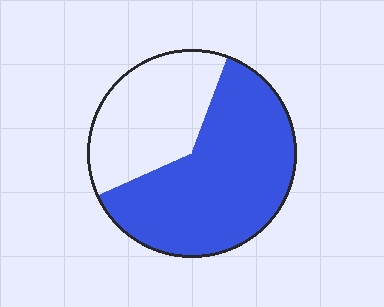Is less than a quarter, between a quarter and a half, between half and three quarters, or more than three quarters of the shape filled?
Between half and three quarters.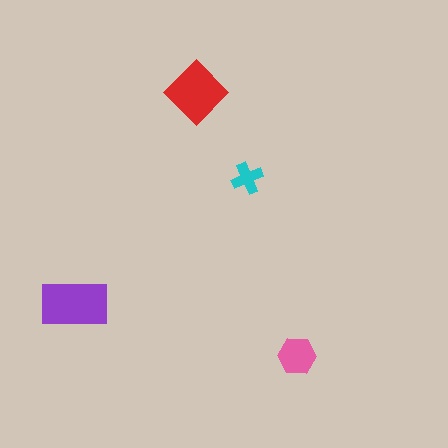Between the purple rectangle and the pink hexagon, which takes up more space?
The purple rectangle.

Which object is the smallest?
The cyan cross.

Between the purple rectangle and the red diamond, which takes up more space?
The purple rectangle.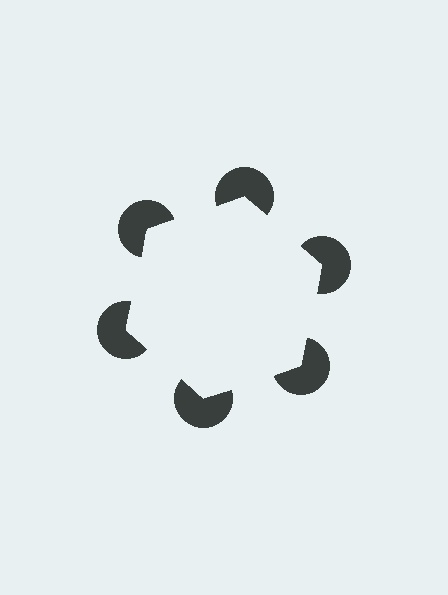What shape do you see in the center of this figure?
An illusory hexagon — its edges are inferred from the aligned wedge cuts in the pac-man discs, not physically drawn.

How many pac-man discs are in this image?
There are 6 — one at each vertex of the illusory hexagon.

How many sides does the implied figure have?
6 sides.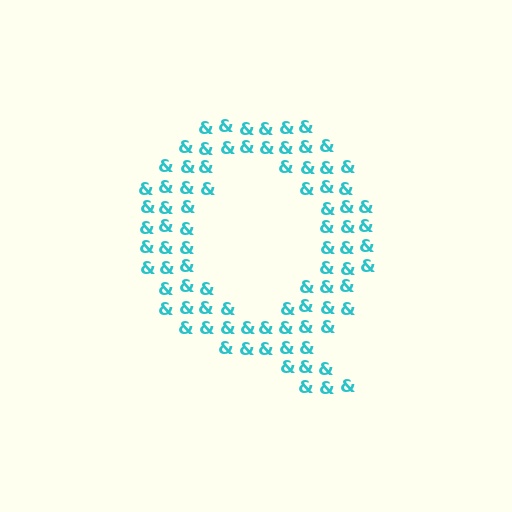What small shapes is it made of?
It is made of small ampersands.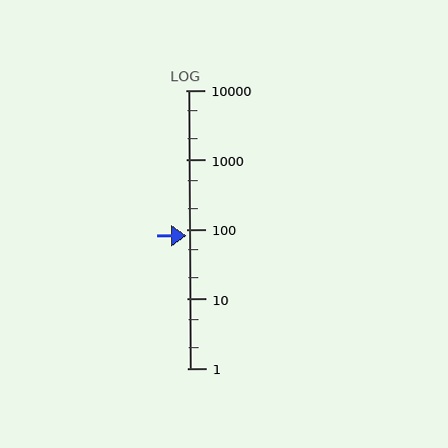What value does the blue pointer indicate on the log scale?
The pointer indicates approximately 81.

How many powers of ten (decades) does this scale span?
The scale spans 4 decades, from 1 to 10000.